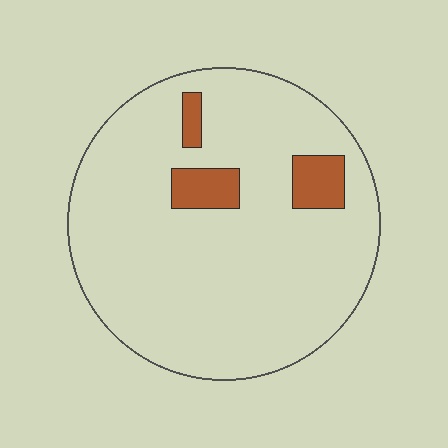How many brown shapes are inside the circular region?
3.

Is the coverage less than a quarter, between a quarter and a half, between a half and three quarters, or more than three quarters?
Less than a quarter.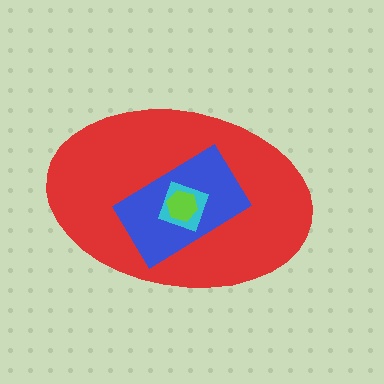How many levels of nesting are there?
4.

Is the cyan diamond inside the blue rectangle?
Yes.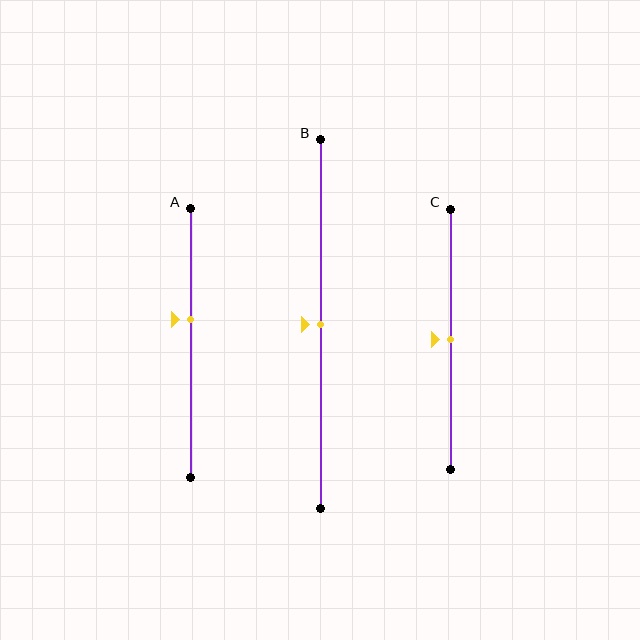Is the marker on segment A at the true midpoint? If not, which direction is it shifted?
No, the marker on segment A is shifted upward by about 9% of the segment length.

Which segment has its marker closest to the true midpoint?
Segment B has its marker closest to the true midpoint.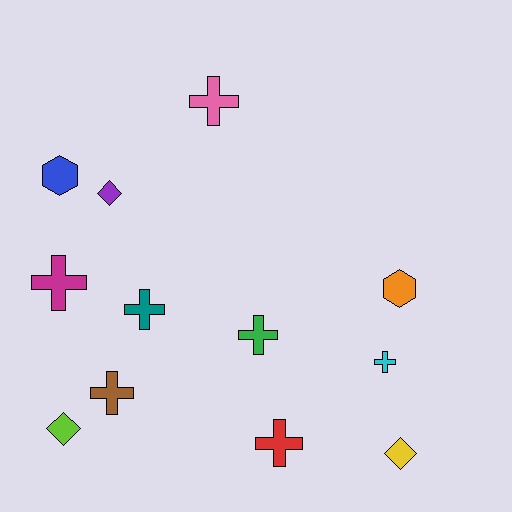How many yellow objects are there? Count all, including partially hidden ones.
There is 1 yellow object.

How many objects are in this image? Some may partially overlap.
There are 12 objects.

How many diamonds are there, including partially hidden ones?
There are 3 diamonds.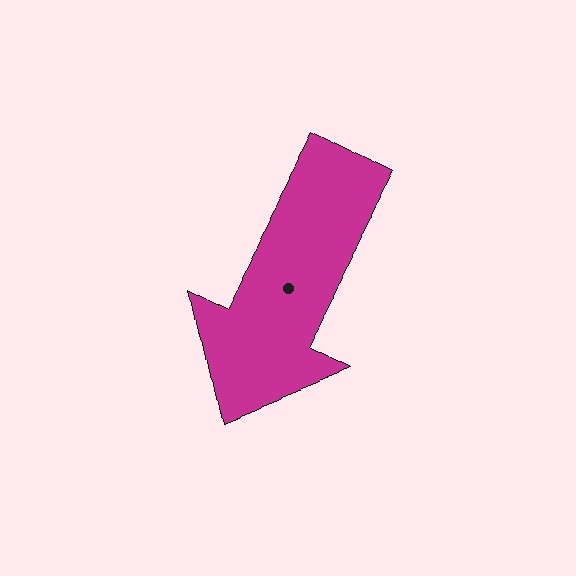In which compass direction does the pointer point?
Southwest.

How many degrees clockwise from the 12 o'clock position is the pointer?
Approximately 208 degrees.